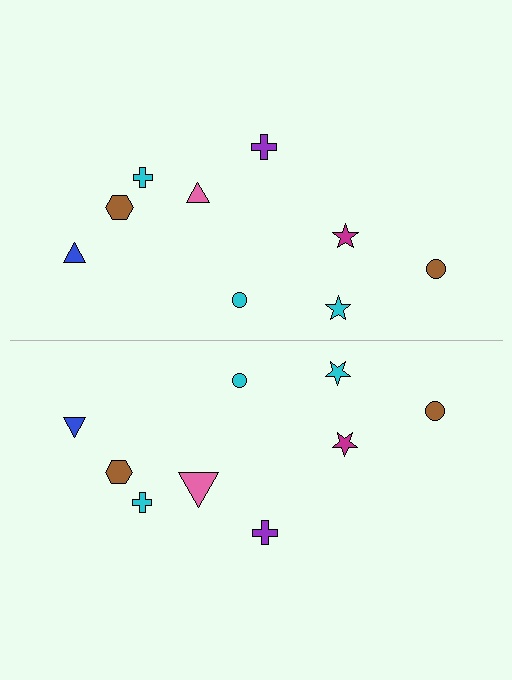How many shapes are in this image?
There are 18 shapes in this image.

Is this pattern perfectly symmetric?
No, the pattern is not perfectly symmetric. The pink triangle on the bottom side has a different size than its mirror counterpart.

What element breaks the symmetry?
The pink triangle on the bottom side has a different size than its mirror counterpart.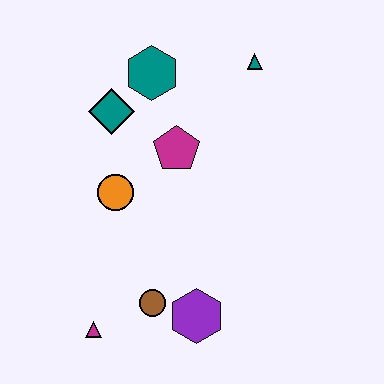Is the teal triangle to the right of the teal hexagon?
Yes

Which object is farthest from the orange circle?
The teal triangle is farthest from the orange circle.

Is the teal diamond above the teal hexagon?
No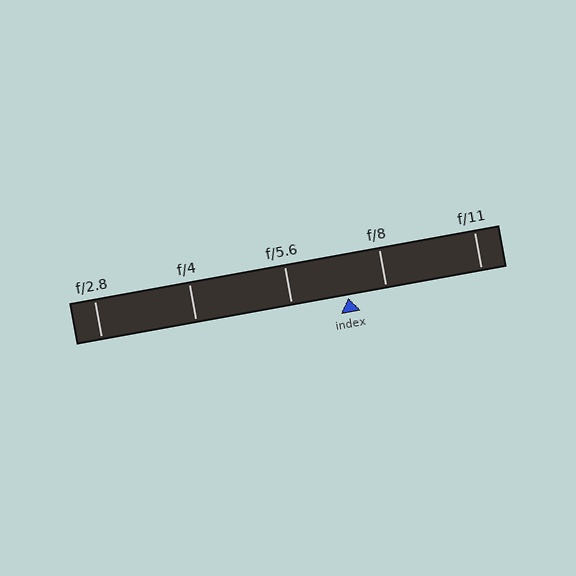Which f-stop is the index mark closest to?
The index mark is closest to f/8.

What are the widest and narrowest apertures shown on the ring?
The widest aperture shown is f/2.8 and the narrowest is f/11.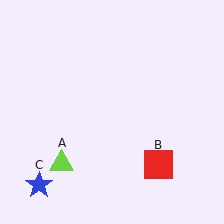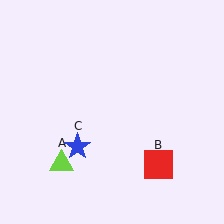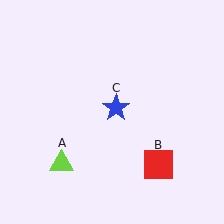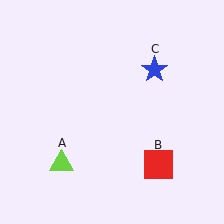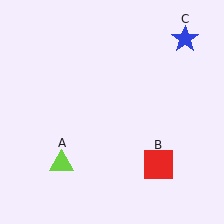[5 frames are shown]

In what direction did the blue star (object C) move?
The blue star (object C) moved up and to the right.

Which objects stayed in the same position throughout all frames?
Lime triangle (object A) and red square (object B) remained stationary.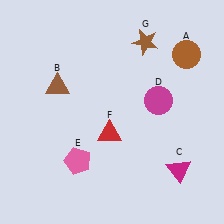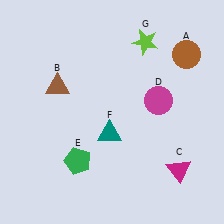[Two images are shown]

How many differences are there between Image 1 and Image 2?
There are 3 differences between the two images.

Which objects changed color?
E changed from pink to green. F changed from red to teal. G changed from brown to lime.